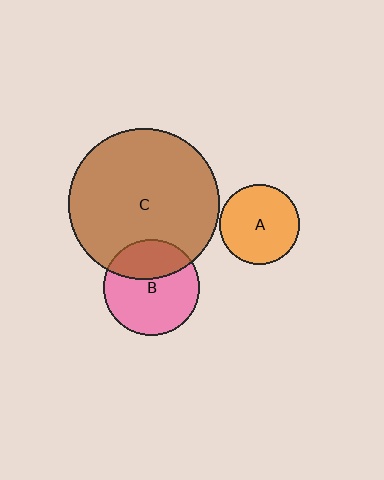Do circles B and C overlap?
Yes.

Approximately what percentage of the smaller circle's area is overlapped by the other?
Approximately 35%.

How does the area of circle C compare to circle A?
Approximately 3.5 times.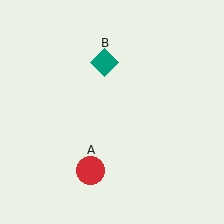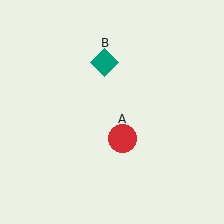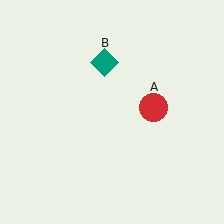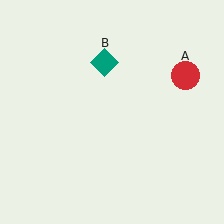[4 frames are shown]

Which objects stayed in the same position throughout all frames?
Teal diamond (object B) remained stationary.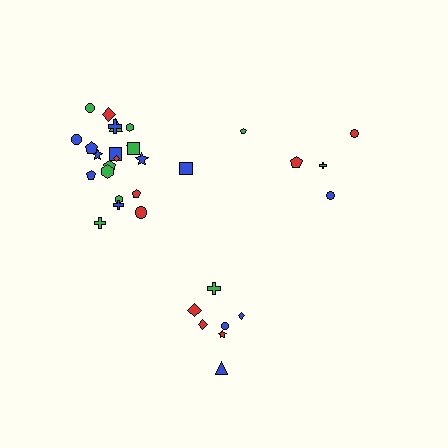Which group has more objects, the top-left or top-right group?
The top-left group.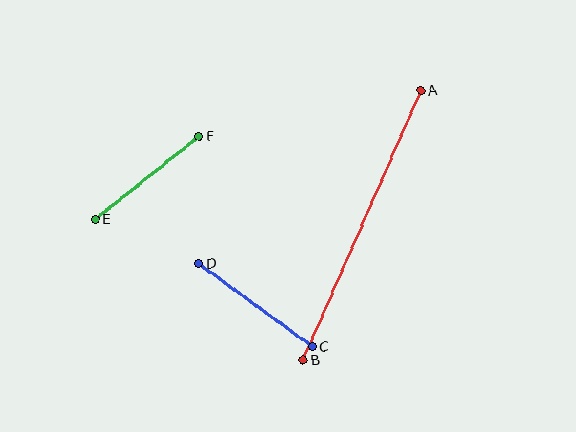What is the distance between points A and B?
The distance is approximately 294 pixels.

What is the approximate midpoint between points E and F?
The midpoint is at approximately (147, 178) pixels.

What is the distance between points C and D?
The distance is approximately 141 pixels.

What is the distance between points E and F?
The distance is approximately 133 pixels.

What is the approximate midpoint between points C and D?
The midpoint is at approximately (255, 305) pixels.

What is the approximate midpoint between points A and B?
The midpoint is at approximately (362, 226) pixels.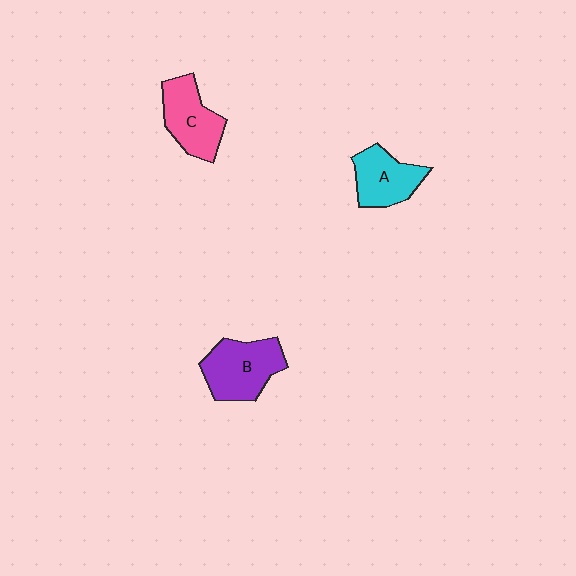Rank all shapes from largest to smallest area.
From largest to smallest: B (purple), C (pink), A (cyan).